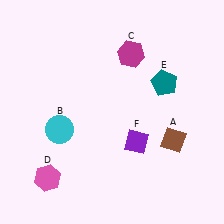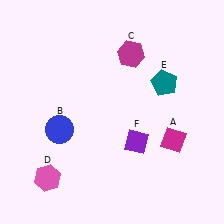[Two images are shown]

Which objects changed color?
A changed from brown to magenta. B changed from cyan to blue.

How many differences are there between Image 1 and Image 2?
There are 2 differences between the two images.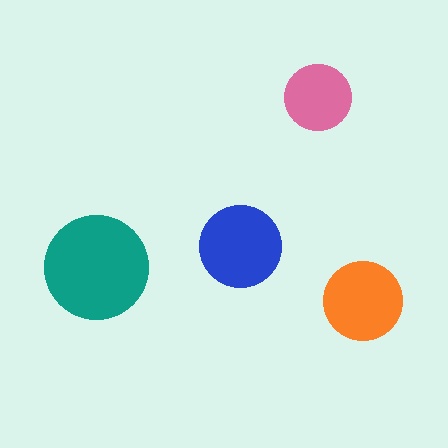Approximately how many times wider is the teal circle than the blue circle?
About 1.5 times wider.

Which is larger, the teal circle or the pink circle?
The teal one.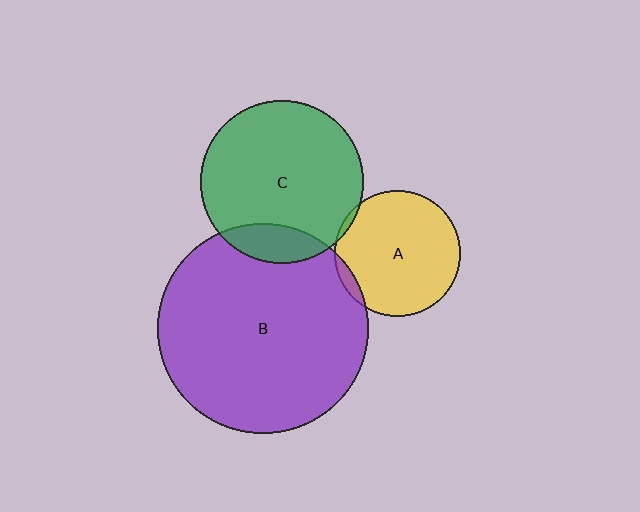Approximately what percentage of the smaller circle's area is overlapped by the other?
Approximately 5%.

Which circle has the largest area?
Circle B (purple).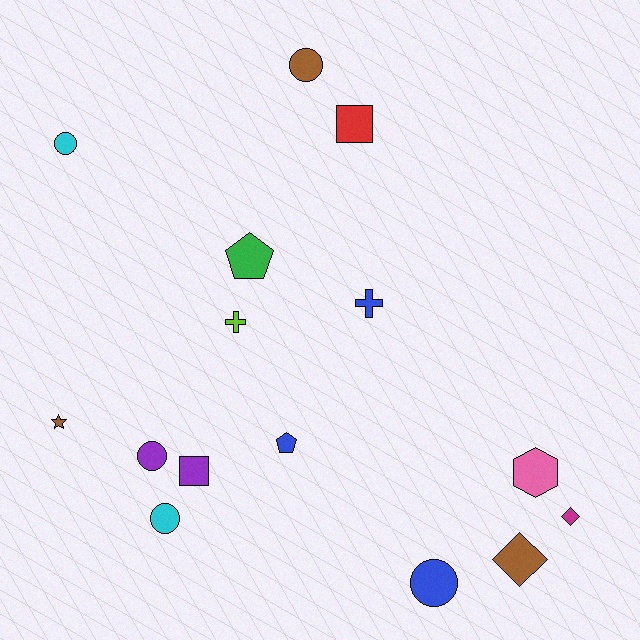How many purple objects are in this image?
There are 2 purple objects.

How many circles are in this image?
There are 5 circles.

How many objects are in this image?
There are 15 objects.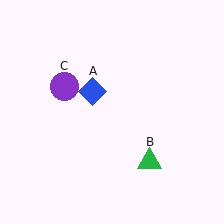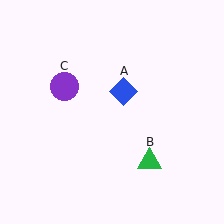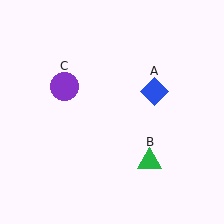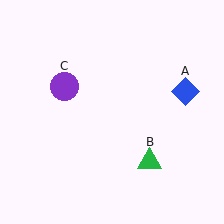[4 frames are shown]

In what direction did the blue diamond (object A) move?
The blue diamond (object A) moved right.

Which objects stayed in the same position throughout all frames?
Green triangle (object B) and purple circle (object C) remained stationary.